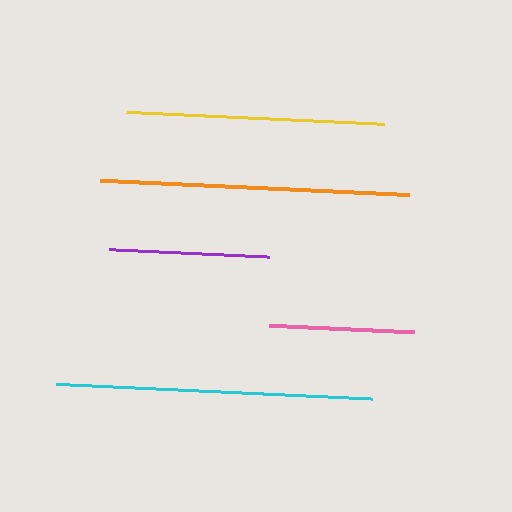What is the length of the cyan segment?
The cyan segment is approximately 316 pixels long.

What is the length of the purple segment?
The purple segment is approximately 160 pixels long.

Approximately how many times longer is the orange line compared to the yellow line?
The orange line is approximately 1.2 times the length of the yellow line.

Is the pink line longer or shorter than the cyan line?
The cyan line is longer than the pink line.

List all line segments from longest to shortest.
From longest to shortest: cyan, orange, yellow, purple, pink.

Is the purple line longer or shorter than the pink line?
The purple line is longer than the pink line.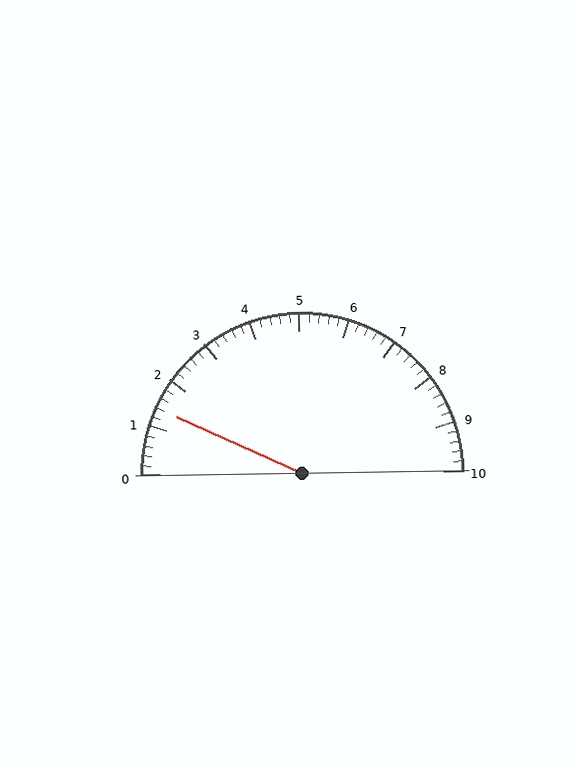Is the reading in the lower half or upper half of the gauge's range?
The reading is in the lower half of the range (0 to 10).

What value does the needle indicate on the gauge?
The needle indicates approximately 1.4.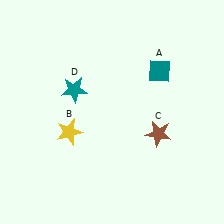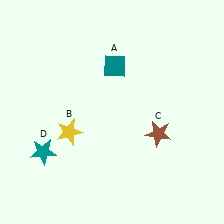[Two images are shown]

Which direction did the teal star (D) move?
The teal star (D) moved down.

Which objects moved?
The objects that moved are: the teal diamond (A), the teal star (D).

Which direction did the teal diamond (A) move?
The teal diamond (A) moved left.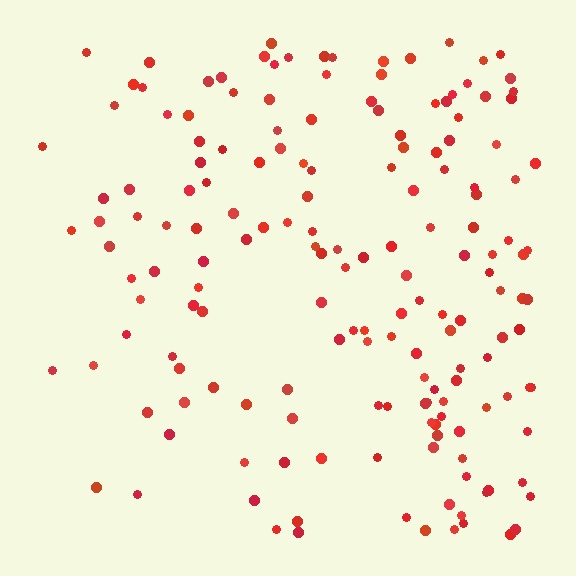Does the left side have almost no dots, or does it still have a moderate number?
Still a moderate number, just noticeably fewer than the right.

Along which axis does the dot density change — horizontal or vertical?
Horizontal.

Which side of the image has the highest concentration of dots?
The right.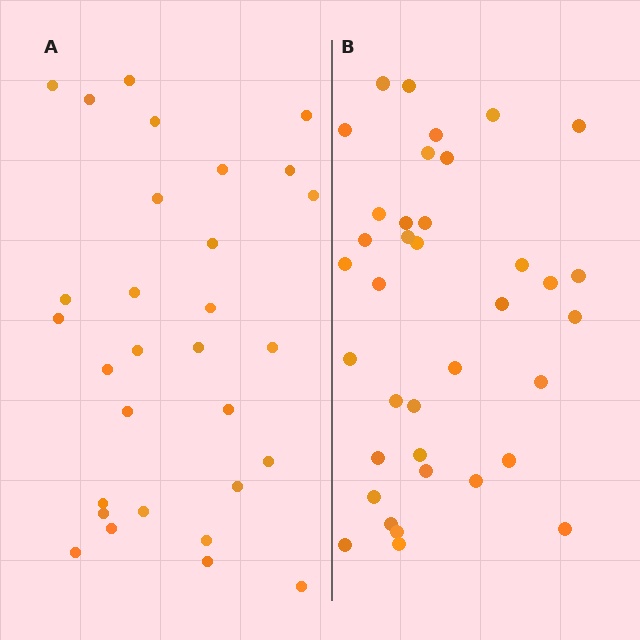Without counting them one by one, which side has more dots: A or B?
Region B (the right region) has more dots.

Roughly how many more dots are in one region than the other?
Region B has roughly 8 or so more dots than region A.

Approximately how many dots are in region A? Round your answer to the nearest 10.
About 30 dots.